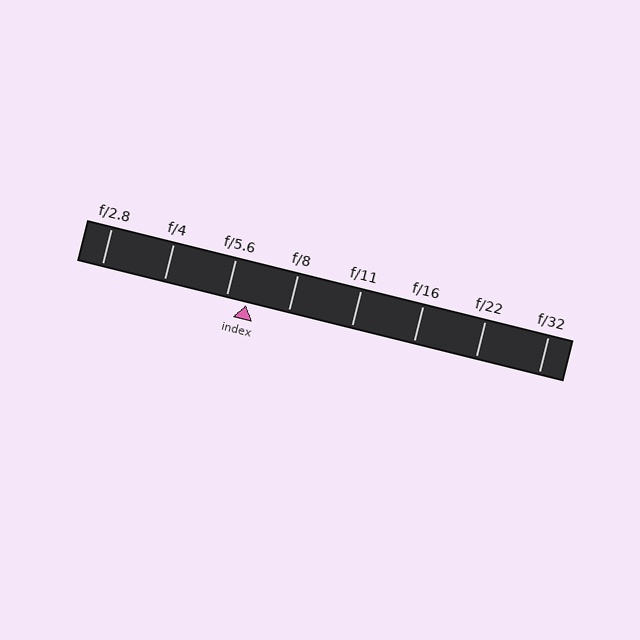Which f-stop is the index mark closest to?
The index mark is closest to f/5.6.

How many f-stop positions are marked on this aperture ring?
There are 8 f-stop positions marked.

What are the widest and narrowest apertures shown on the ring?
The widest aperture shown is f/2.8 and the narrowest is f/32.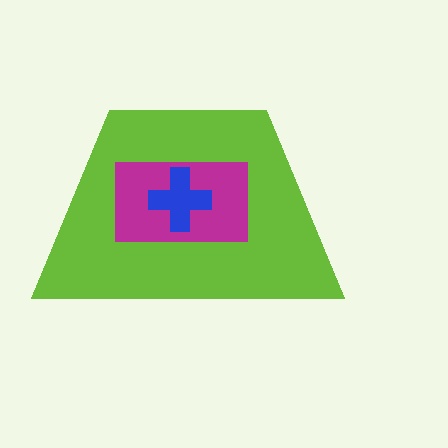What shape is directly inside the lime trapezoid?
The magenta rectangle.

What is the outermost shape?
The lime trapezoid.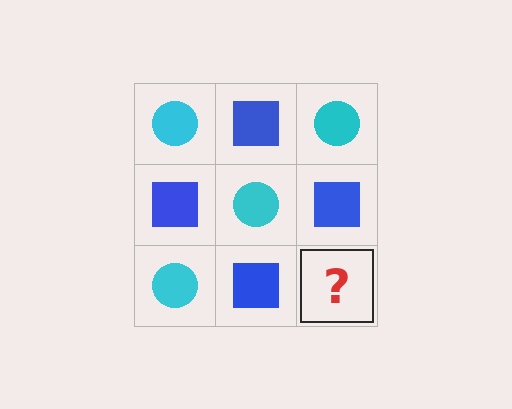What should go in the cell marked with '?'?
The missing cell should contain a cyan circle.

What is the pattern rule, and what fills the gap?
The rule is that it alternates cyan circle and blue square in a checkerboard pattern. The gap should be filled with a cyan circle.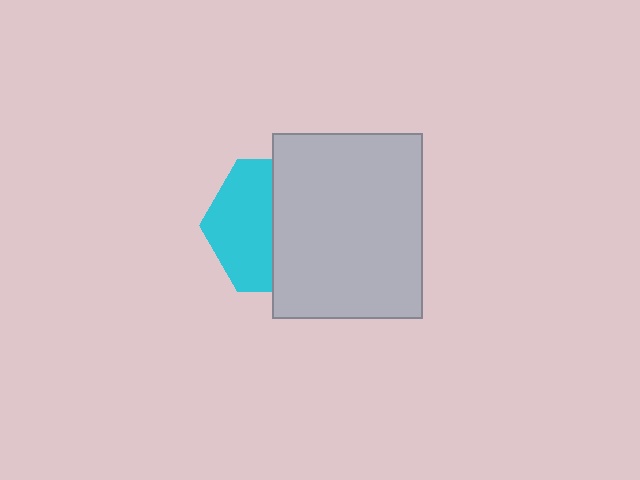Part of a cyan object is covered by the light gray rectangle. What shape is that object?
It is a hexagon.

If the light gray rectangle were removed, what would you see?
You would see the complete cyan hexagon.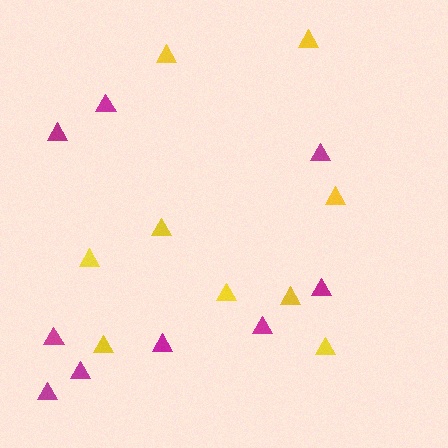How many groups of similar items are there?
There are 2 groups: one group of yellow triangles (9) and one group of magenta triangles (9).